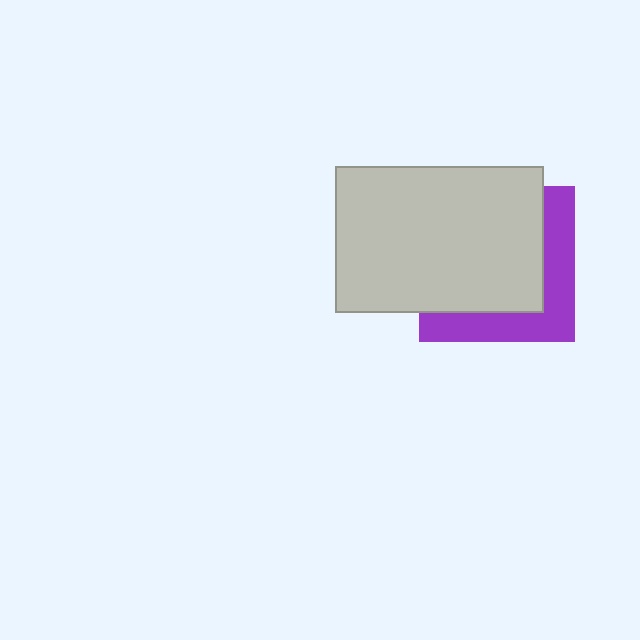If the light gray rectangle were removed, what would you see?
You would see the complete purple square.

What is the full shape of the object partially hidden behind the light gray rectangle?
The partially hidden object is a purple square.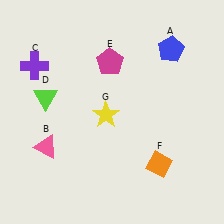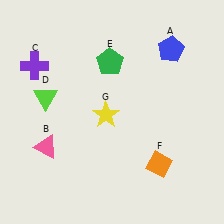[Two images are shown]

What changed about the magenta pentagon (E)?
In Image 1, E is magenta. In Image 2, it changed to green.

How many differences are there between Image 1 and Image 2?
There is 1 difference between the two images.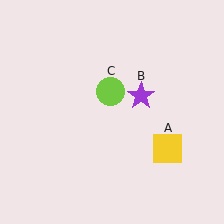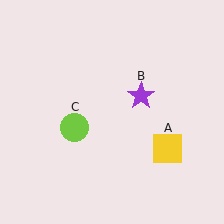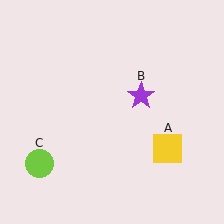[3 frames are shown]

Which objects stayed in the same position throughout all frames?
Yellow square (object A) and purple star (object B) remained stationary.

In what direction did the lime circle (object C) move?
The lime circle (object C) moved down and to the left.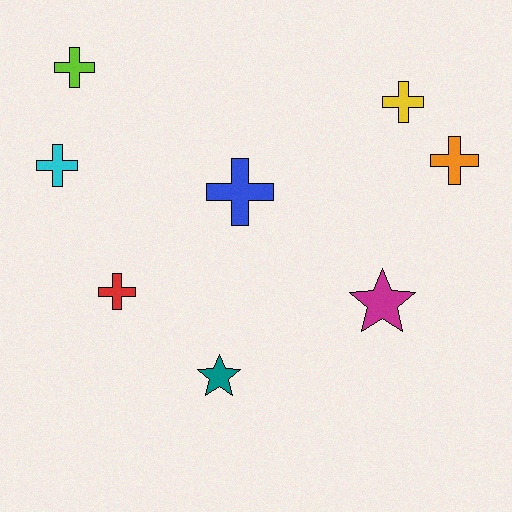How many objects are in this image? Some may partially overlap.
There are 8 objects.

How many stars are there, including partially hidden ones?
There are 2 stars.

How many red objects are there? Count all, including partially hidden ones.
There is 1 red object.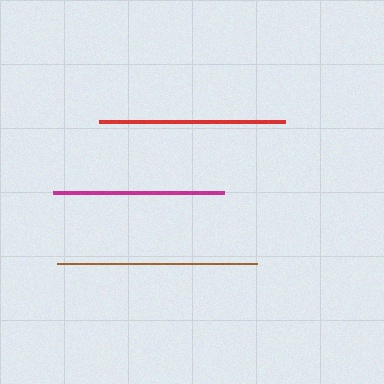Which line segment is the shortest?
The magenta line is the shortest at approximately 170 pixels.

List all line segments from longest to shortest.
From longest to shortest: brown, red, magenta.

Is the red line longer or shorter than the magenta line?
The red line is longer than the magenta line.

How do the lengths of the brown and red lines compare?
The brown and red lines are approximately the same length.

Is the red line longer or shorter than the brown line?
The brown line is longer than the red line.